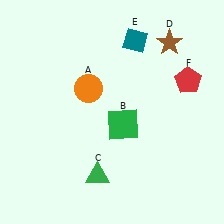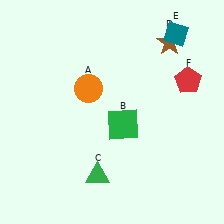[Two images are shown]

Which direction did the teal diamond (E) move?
The teal diamond (E) moved right.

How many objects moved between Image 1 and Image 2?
1 object moved between the two images.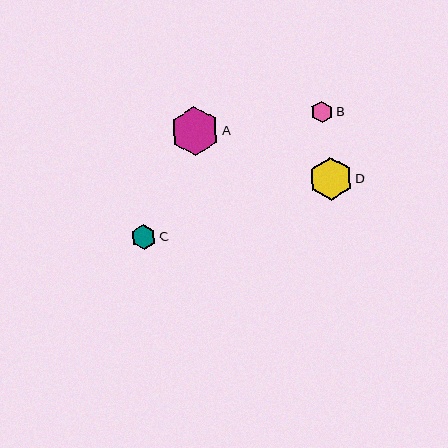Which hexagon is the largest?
Hexagon A is the largest with a size of approximately 49 pixels.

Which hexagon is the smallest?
Hexagon B is the smallest with a size of approximately 21 pixels.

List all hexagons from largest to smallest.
From largest to smallest: A, D, C, B.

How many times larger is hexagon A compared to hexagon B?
Hexagon A is approximately 2.3 times the size of hexagon B.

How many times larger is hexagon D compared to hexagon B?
Hexagon D is approximately 2.1 times the size of hexagon B.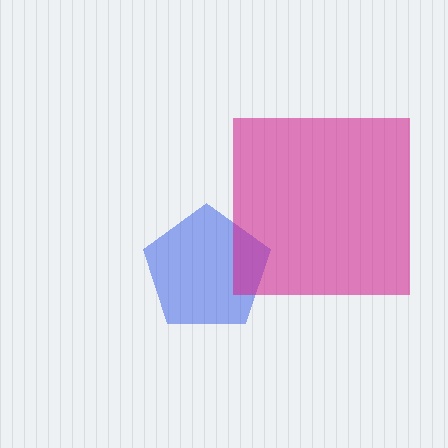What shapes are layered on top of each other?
The layered shapes are: a blue pentagon, a magenta square.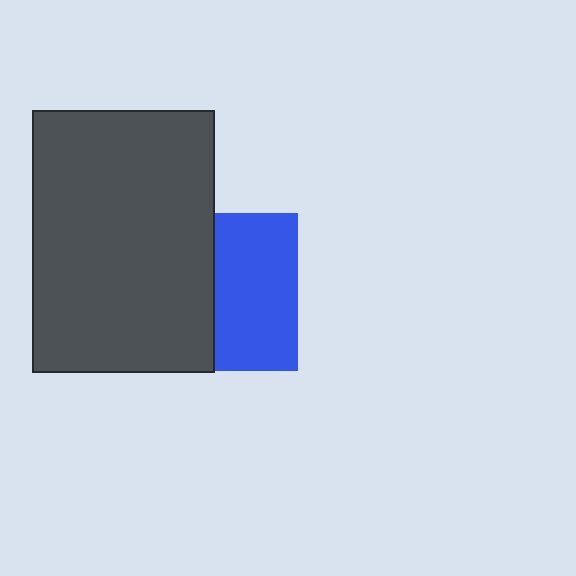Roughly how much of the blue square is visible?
About half of it is visible (roughly 52%).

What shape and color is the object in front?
The object in front is a dark gray rectangle.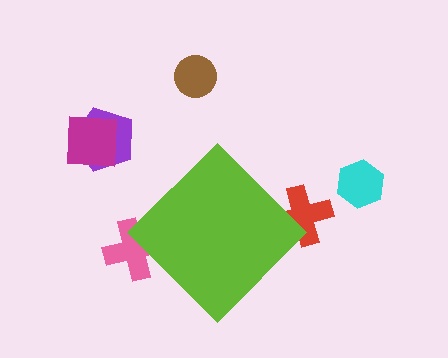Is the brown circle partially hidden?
No, the brown circle is fully visible.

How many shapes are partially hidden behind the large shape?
2 shapes are partially hidden.